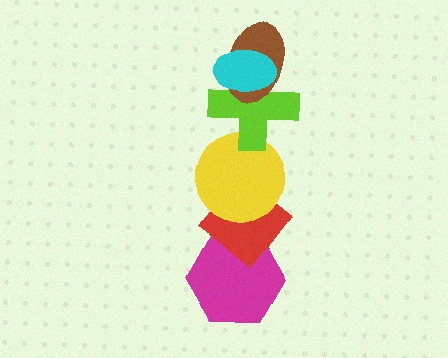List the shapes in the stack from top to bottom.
From top to bottom: the cyan ellipse, the brown ellipse, the lime cross, the yellow circle, the red diamond, the magenta hexagon.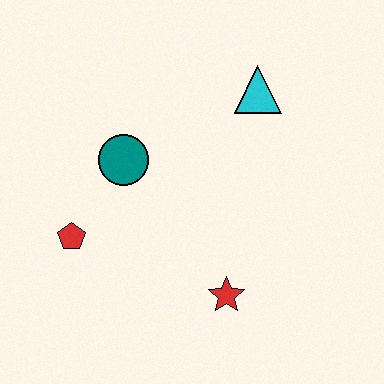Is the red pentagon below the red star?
No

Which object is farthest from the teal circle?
The red star is farthest from the teal circle.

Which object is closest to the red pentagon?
The teal circle is closest to the red pentagon.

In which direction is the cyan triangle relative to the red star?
The cyan triangle is above the red star.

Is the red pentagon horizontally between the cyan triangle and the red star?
No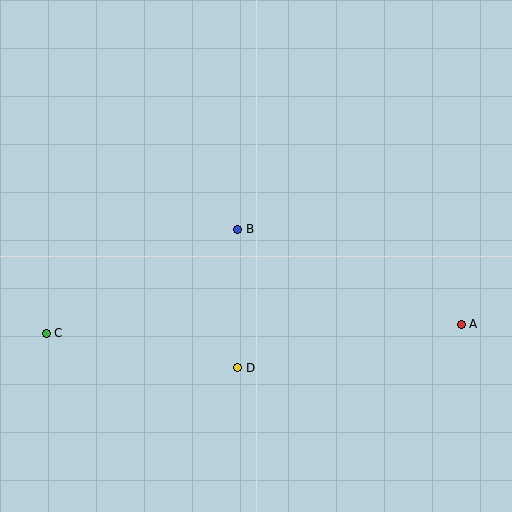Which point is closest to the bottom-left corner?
Point C is closest to the bottom-left corner.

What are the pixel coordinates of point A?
Point A is at (461, 324).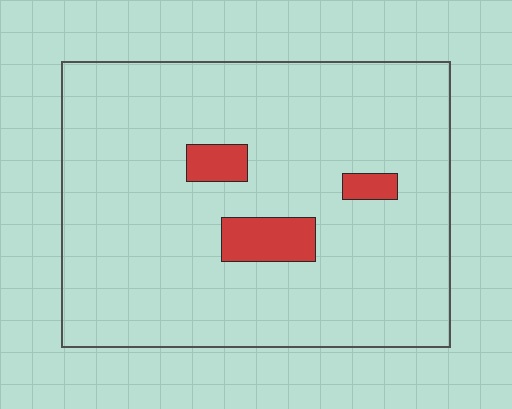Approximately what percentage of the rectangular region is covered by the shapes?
Approximately 5%.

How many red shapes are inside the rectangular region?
3.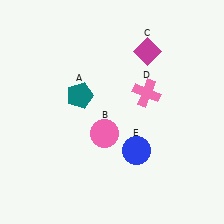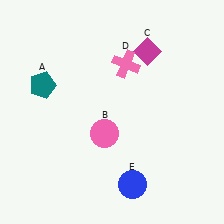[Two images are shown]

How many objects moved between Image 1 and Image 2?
3 objects moved between the two images.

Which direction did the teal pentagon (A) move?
The teal pentagon (A) moved left.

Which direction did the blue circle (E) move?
The blue circle (E) moved down.